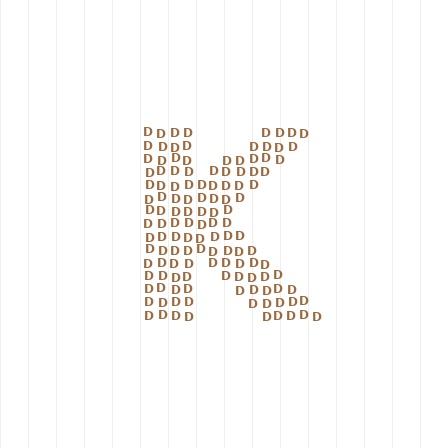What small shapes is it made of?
It is made of small letter D's.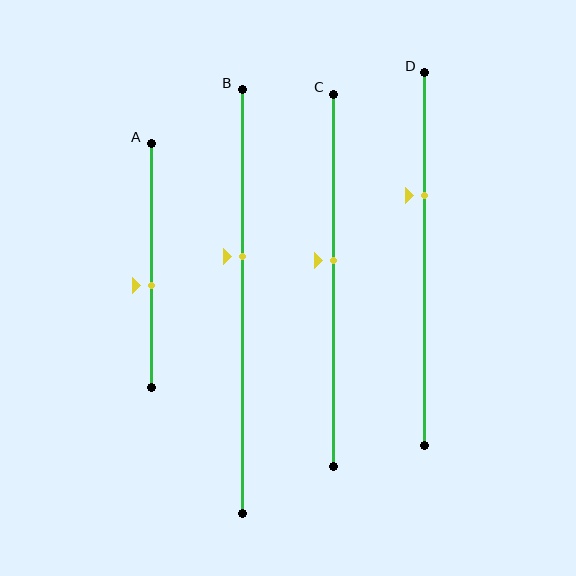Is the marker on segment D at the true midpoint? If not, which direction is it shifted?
No, the marker on segment D is shifted upward by about 17% of the segment length.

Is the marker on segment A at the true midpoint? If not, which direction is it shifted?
No, the marker on segment A is shifted downward by about 8% of the segment length.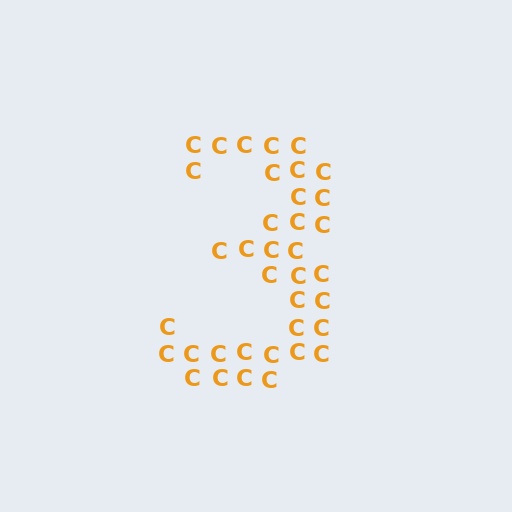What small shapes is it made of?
It is made of small letter C's.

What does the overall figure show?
The overall figure shows the digit 3.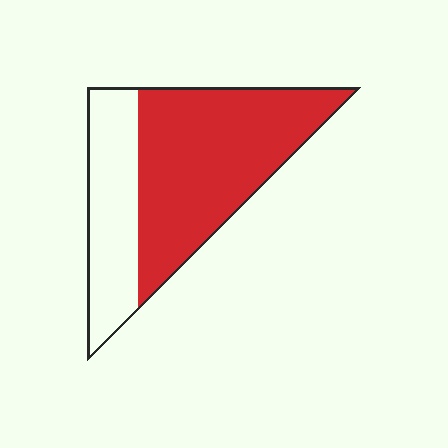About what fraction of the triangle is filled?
About two thirds (2/3).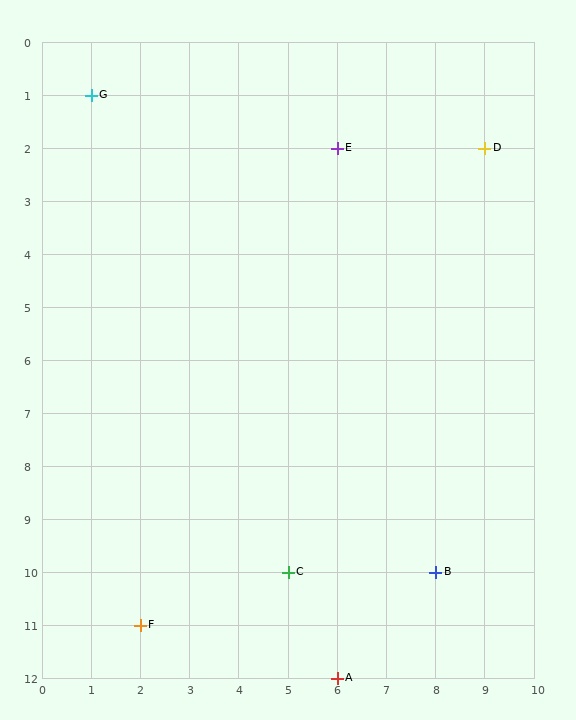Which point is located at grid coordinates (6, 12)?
Point A is at (6, 12).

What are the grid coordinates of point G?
Point G is at grid coordinates (1, 1).